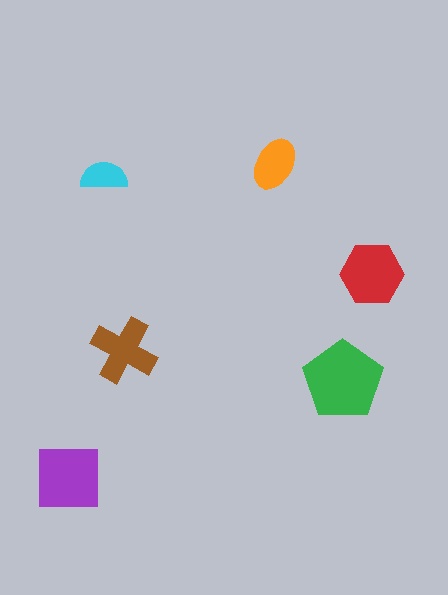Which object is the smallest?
The cyan semicircle.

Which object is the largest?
The green pentagon.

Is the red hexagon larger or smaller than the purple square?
Smaller.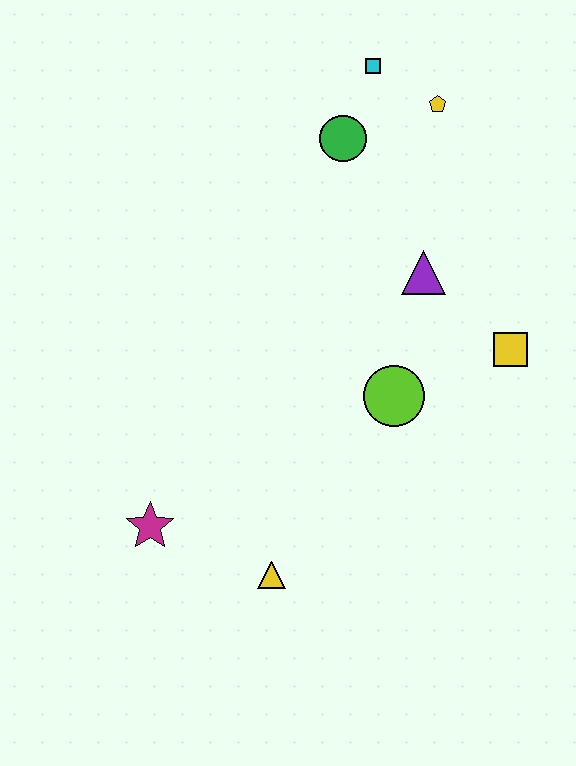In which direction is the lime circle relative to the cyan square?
The lime circle is below the cyan square.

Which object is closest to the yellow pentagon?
The cyan square is closest to the yellow pentagon.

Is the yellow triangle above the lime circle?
No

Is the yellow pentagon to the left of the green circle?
No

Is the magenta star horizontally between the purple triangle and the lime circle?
No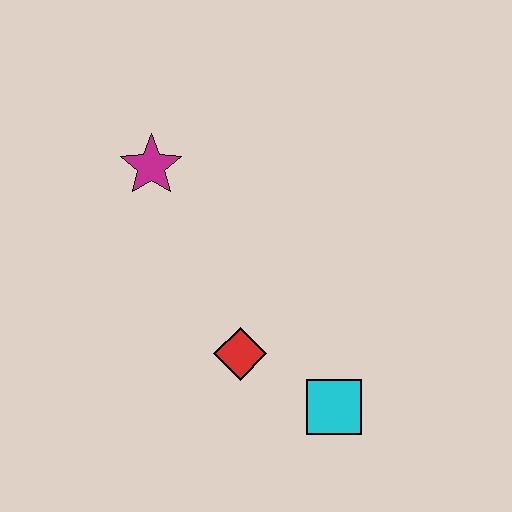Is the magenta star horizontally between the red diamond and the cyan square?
No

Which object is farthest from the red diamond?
The magenta star is farthest from the red diamond.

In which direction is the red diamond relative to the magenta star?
The red diamond is below the magenta star.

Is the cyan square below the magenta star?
Yes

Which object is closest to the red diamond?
The cyan square is closest to the red diamond.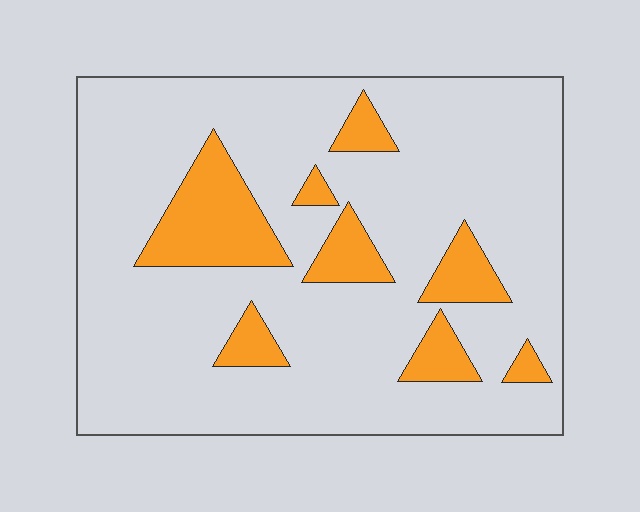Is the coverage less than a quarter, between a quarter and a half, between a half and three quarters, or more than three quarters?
Less than a quarter.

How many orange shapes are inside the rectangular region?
8.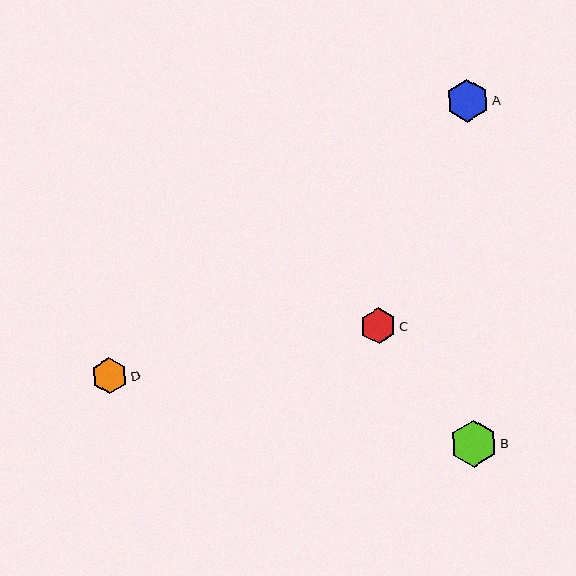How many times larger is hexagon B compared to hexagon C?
Hexagon B is approximately 1.3 times the size of hexagon C.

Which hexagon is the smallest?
Hexagon D is the smallest with a size of approximately 35 pixels.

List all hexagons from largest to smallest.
From largest to smallest: B, A, C, D.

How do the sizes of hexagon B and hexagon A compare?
Hexagon B and hexagon A are approximately the same size.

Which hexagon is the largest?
Hexagon B is the largest with a size of approximately 46 pixels.